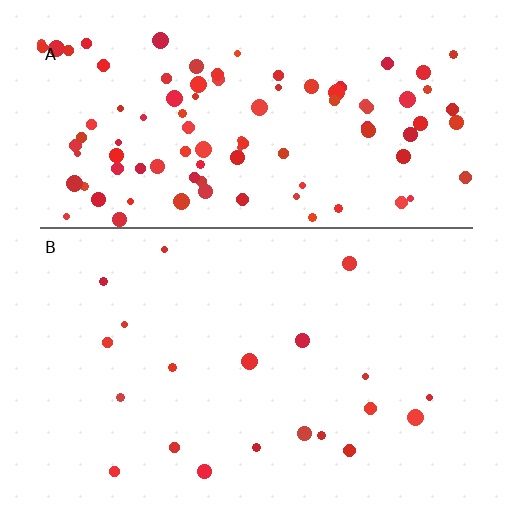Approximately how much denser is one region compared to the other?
Approximately 4.9× — region A over region B.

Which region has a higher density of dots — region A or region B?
A (the top).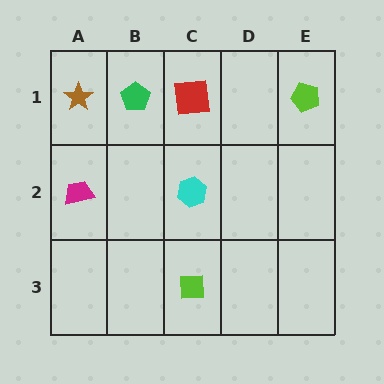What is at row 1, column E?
A lime pentagon.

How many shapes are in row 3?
1 shape.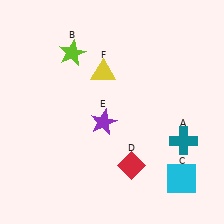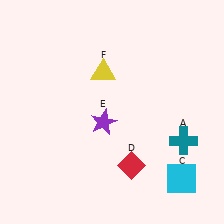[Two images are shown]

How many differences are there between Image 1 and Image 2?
There is 1 difference between the two images.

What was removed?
The lime star (B) was removed in Image 2.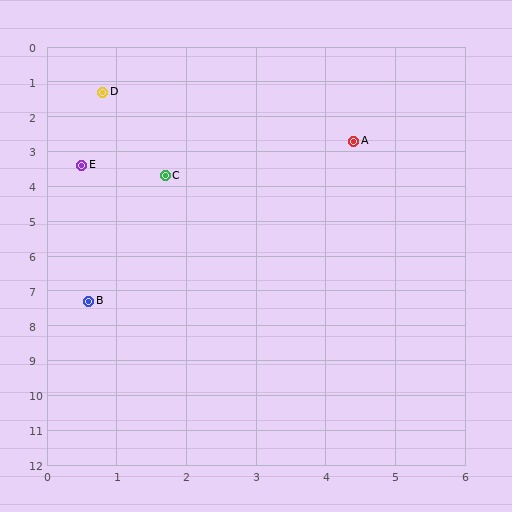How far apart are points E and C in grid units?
Points E and C are about 1.2 grid units apart.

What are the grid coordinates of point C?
Point C is at approximately (1.7, 3.7).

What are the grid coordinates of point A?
Point A is at approximately (4.4, 2.7).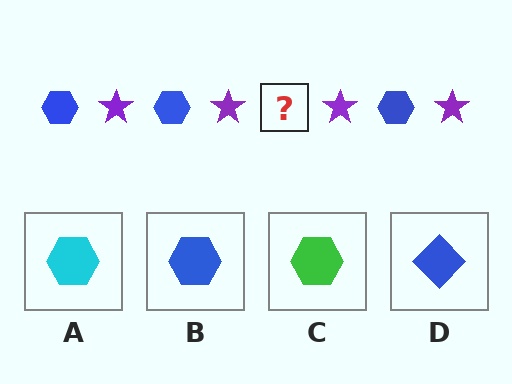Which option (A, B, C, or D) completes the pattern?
B.